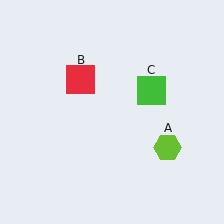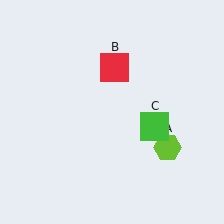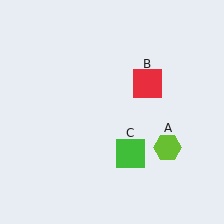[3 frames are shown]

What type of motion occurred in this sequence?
The red square (object B), green square (object C) rotated clockwise around the center of the scene.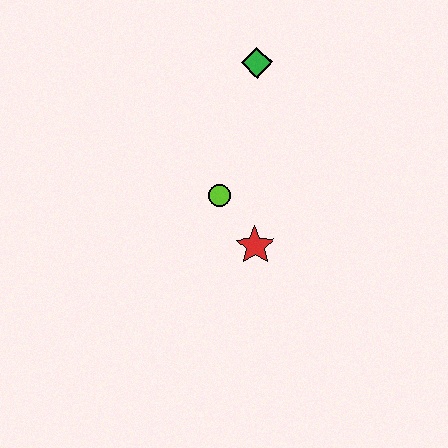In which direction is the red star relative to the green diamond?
The red star is below the green diamond.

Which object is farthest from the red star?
The green diamond is farthest from the red star.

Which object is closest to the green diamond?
The lime circle is closest to the green diamond.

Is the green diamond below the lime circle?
No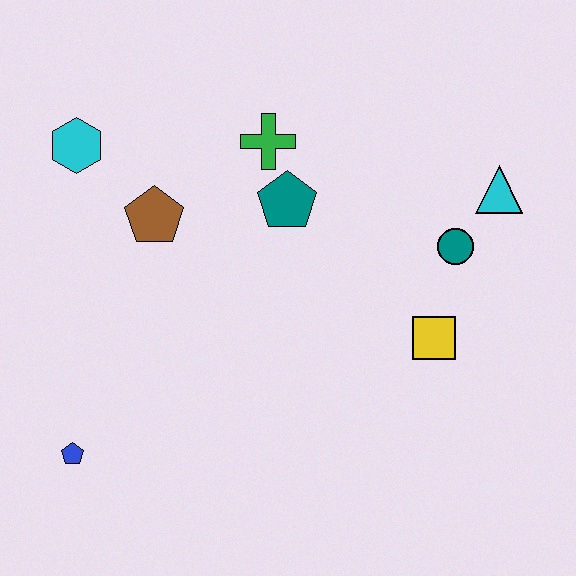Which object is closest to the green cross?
The teal pentagon is closest to the green cross.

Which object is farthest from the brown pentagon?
The cyan triangle is farthest from the brown pentagon.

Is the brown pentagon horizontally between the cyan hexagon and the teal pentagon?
Yes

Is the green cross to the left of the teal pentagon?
Yes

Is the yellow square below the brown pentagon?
Yes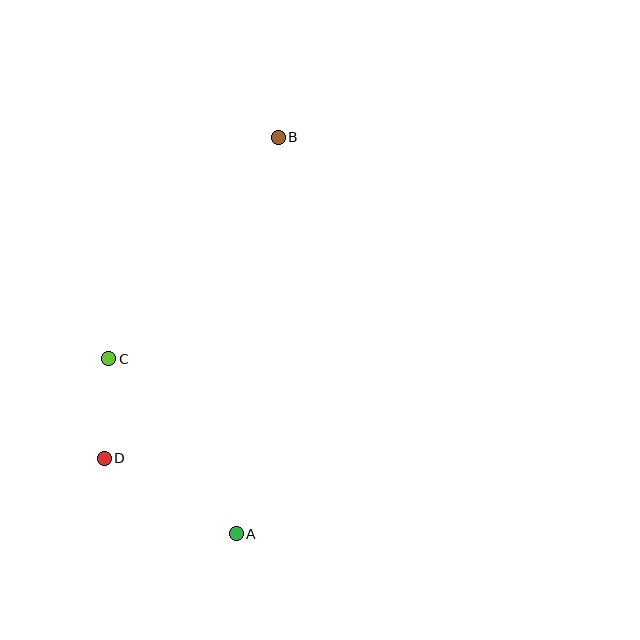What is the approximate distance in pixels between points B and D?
The distance between B and D is approximately 365 pixels.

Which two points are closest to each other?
Points C and D are closest to each other.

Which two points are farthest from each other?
Points A and B are farthest from each other.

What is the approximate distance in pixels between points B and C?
The distance between B and C is approximately 279 pixels.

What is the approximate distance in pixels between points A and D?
The distance between A and D is approximately 152 pixels.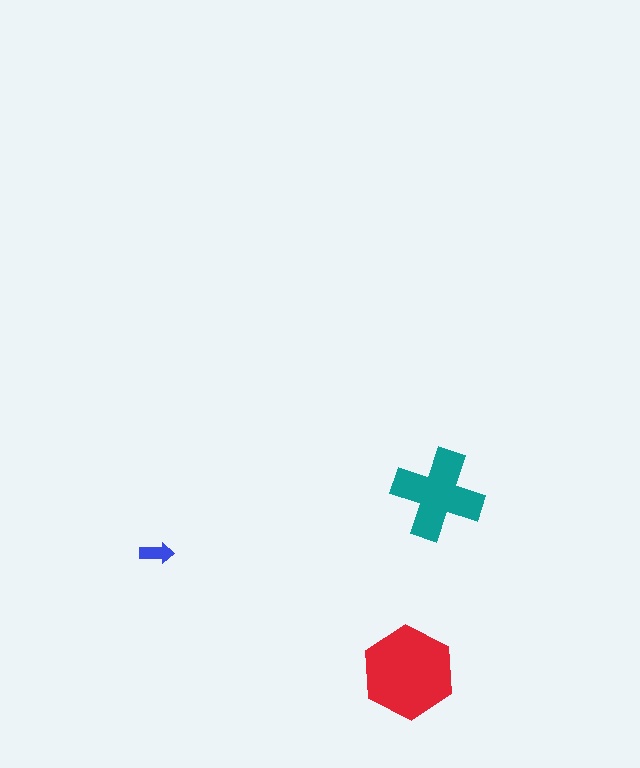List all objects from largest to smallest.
The red hexagon, the teal cross, the blue arrow.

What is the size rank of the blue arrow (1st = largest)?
3rd.